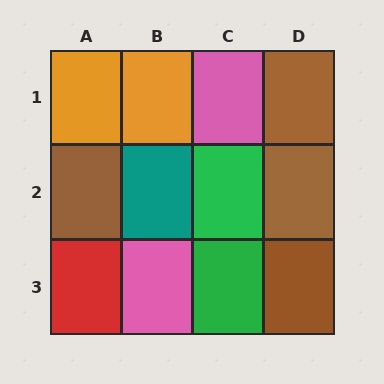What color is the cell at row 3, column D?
Brown.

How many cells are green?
2 cells are green.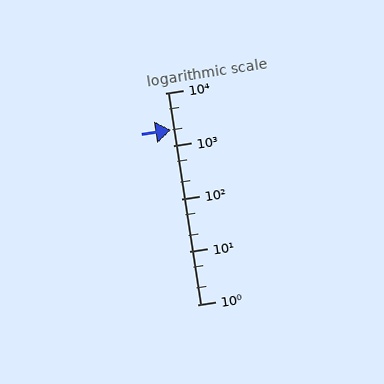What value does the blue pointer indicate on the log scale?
The pointer indicates approximately 2000.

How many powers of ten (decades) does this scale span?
The scale spans 4 decades, from 1 to 10000.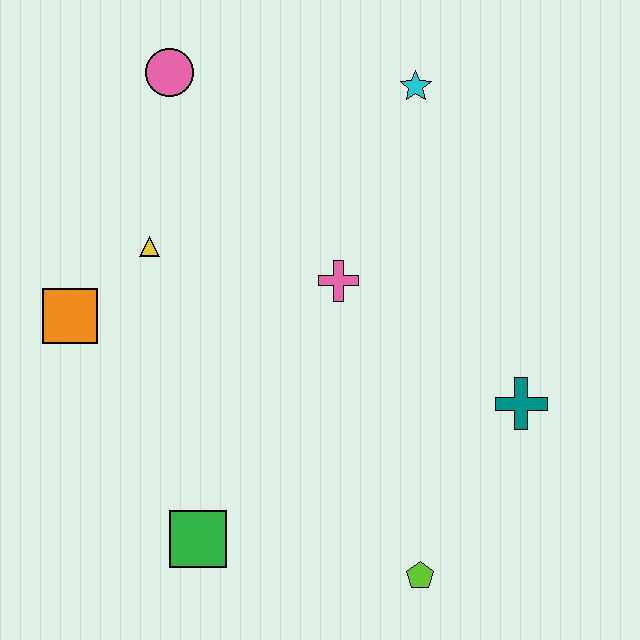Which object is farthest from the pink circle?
The lime pentagon is farthest from the pink circle.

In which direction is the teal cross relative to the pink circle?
The teal cross is to the right of the pink circle.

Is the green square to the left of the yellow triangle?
No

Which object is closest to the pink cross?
The yellow triangle is closest to the pink cross.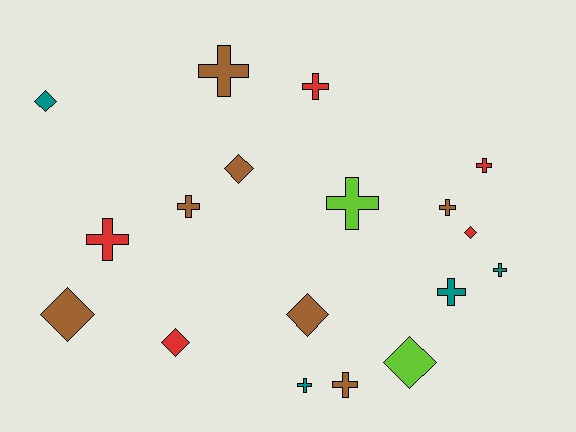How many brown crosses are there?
There are 4 brown crosses.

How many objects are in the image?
There are 18 objects.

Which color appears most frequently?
Brown, with 7 objects.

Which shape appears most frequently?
Cross, with 11 objects.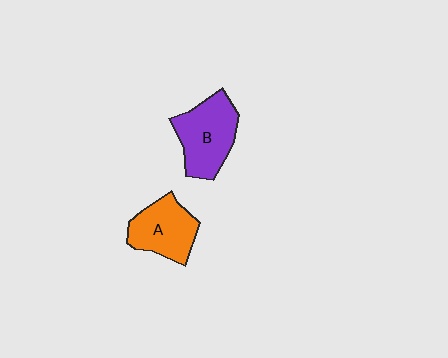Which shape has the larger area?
Shape B (purple).